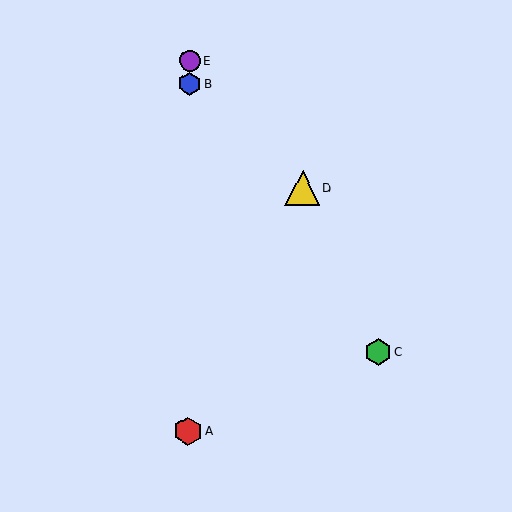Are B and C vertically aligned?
No, B is at x≈190 and C is at x≈379.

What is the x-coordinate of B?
Object B is at x≈190.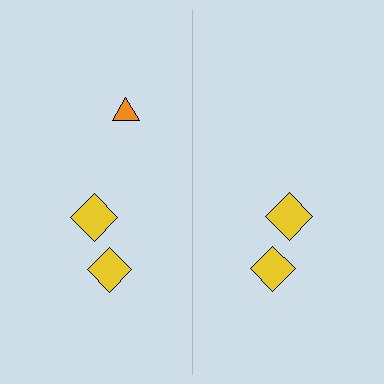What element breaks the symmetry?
A orange triangle is missing from the right side.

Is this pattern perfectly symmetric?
No, the pattern is not perfectly symmetric. A orange triangle is missing from the right side.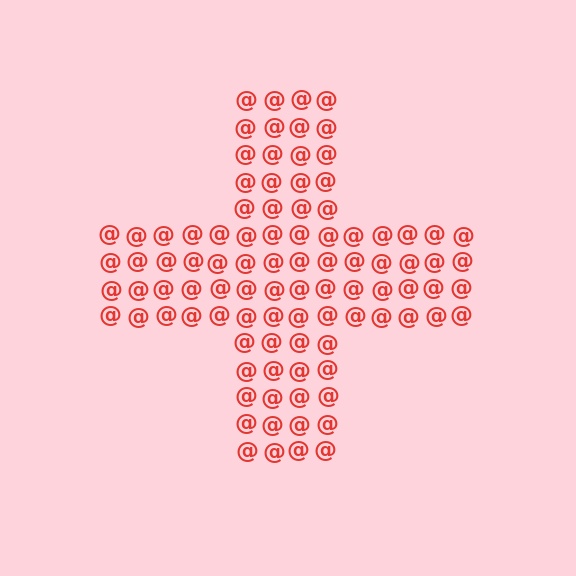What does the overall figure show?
The overall figure shows a cross.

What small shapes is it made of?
It is made of small at signs.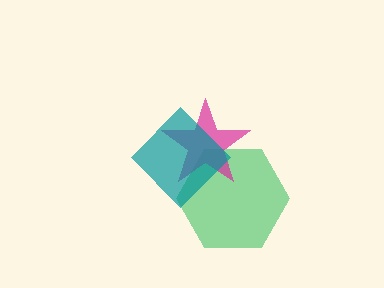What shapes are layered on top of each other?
The layered shapes are: a green hexagon, a magenta star, a teal diamond.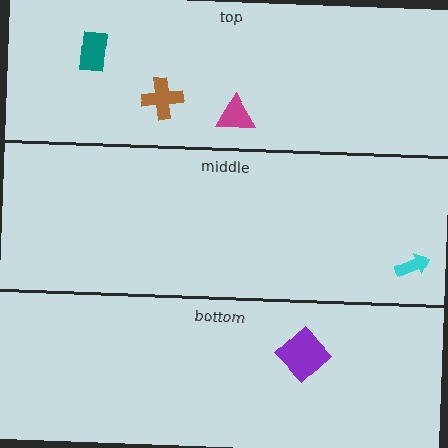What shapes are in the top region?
The magenta triangle, the teal rectangle, the brown cross.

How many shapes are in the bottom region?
1.